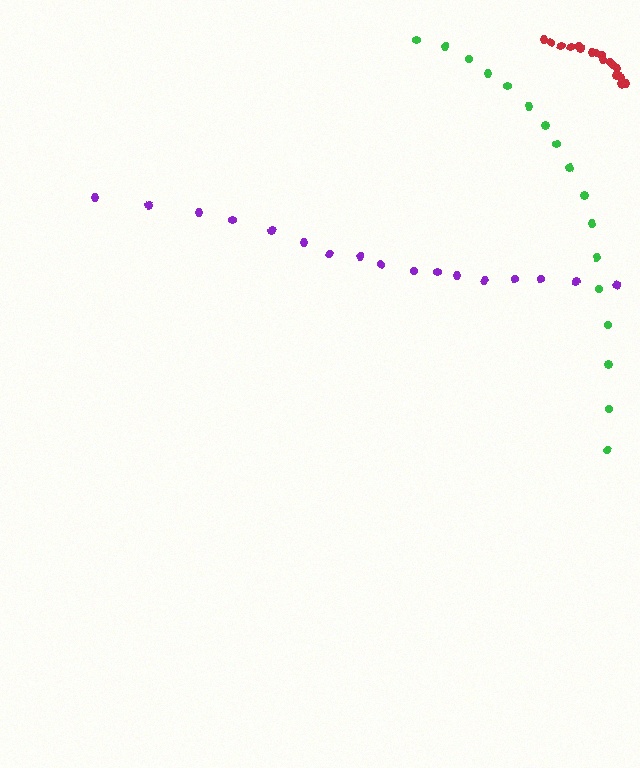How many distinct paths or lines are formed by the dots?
There are 3 distinct paths.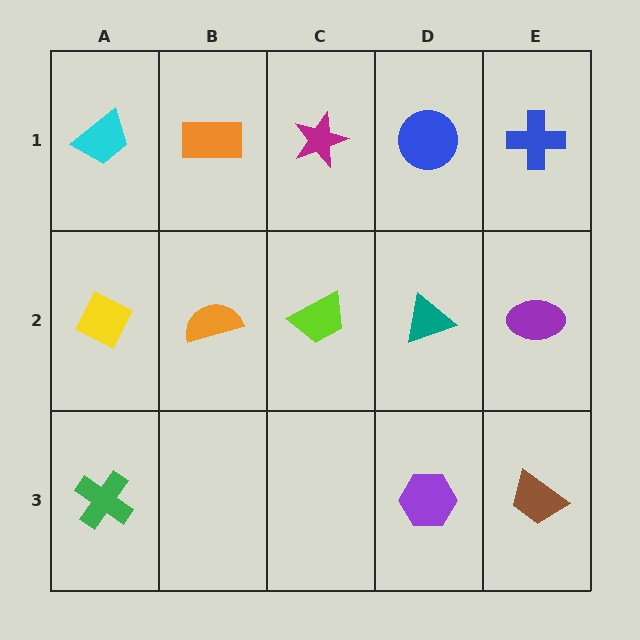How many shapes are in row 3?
3 shapes.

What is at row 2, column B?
An orange semicircle.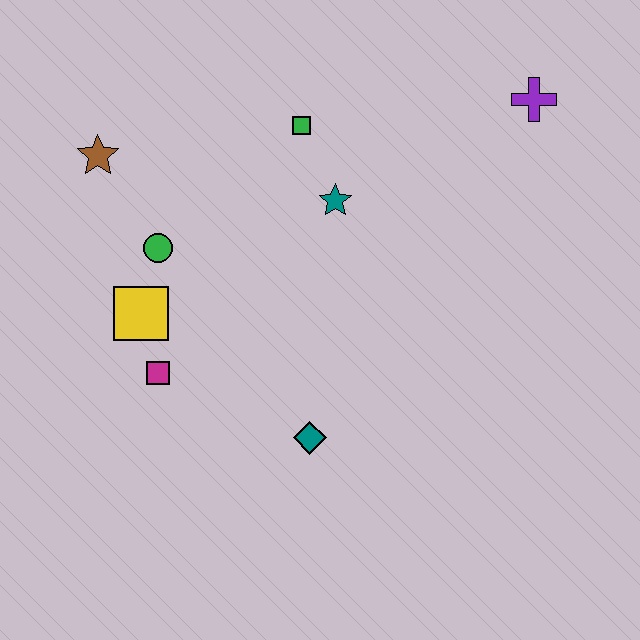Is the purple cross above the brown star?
Yes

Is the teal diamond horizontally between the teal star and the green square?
Yes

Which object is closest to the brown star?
The green circle is closest to the brown star.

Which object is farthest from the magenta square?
The purple cross is farthest from the magenta square.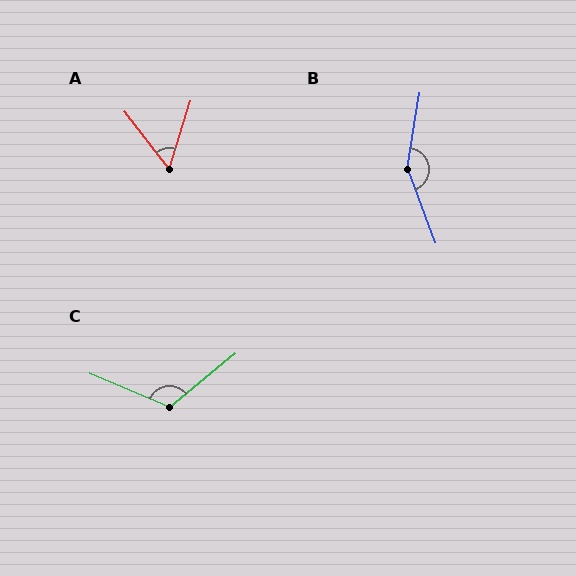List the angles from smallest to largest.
A (55°), C (118°), B (150°).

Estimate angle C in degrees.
Approximately 118 degrees.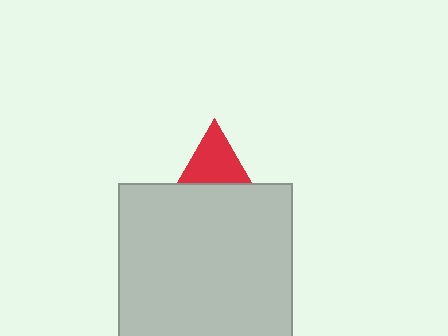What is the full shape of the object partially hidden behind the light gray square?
The partially hidden object is a red triangle.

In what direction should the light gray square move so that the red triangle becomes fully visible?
The light gray square should move down. That is the shortest direction to clear the overlap and leave the red triangle fully visible.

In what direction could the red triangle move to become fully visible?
The red triangle could move up. That would shift it out from behind the light gray square entirely.